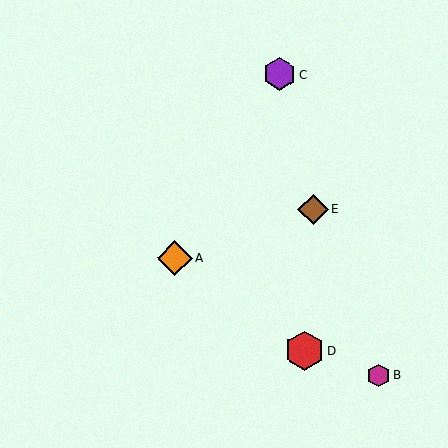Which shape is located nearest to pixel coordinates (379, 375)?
The magenta hexagon (labeled B) at (378, 376) is nearest to that location.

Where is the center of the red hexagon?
The center of the red hexagon is at (305, 350).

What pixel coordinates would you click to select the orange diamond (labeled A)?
Click at (174, 258) to select the orange diamond A.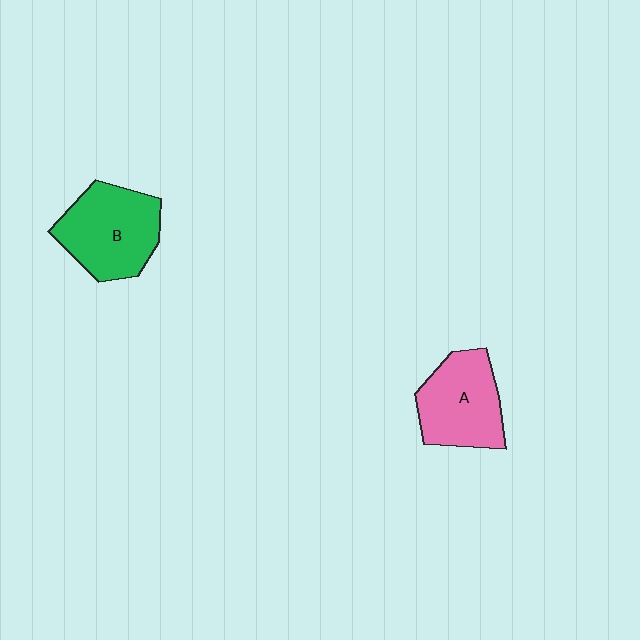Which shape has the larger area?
Shape B (green).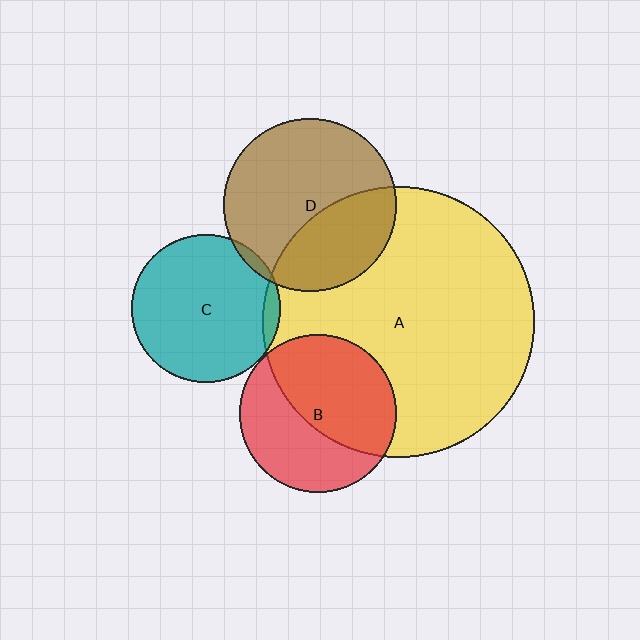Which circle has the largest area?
Circle A (yellow).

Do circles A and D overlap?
Yes.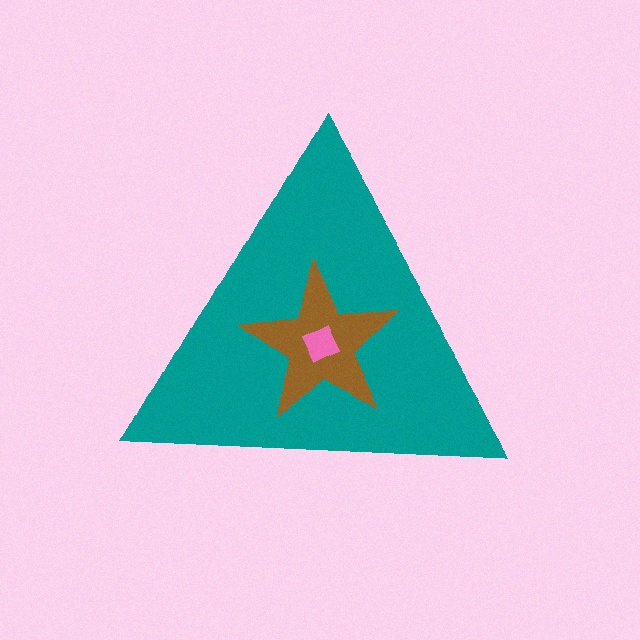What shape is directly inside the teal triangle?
The brown star.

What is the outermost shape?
The teal triangle.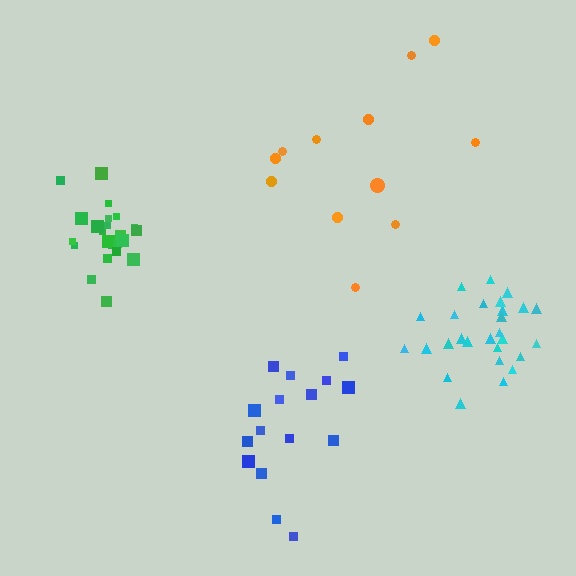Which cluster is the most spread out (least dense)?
Orange.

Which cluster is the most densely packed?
Green.